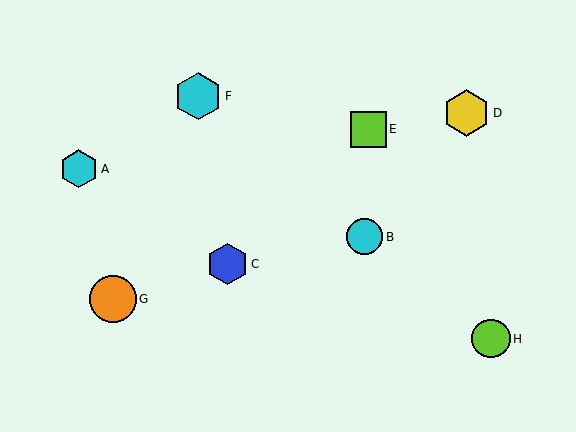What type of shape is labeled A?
Shape A is a cyan hexagon.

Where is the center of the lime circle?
The center of the lime circle is at (491, 339).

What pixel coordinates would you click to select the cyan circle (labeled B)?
Click at (365, 237) to select the cyan circle B.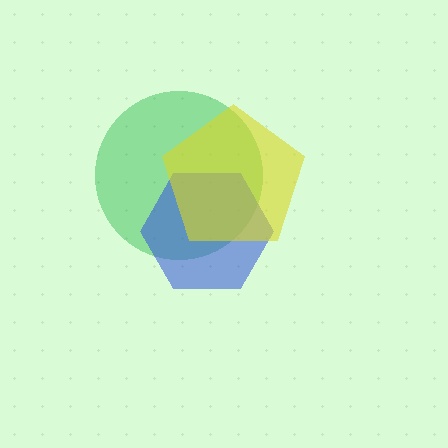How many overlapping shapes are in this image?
There are 3 overlapping shapes in the image.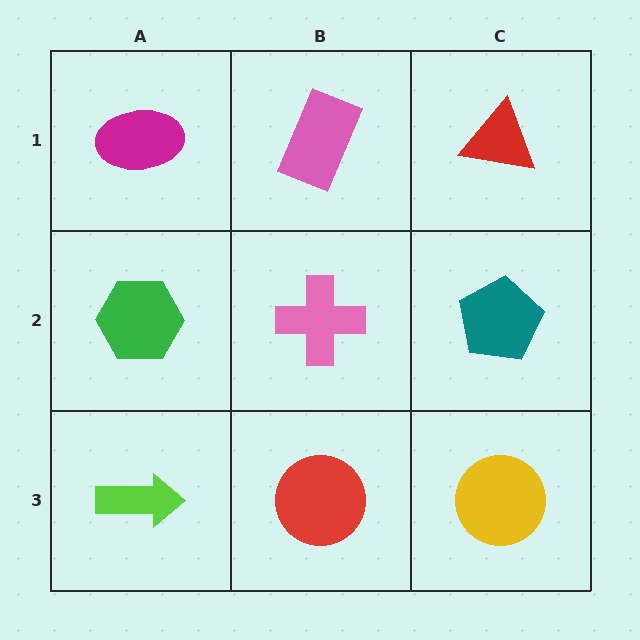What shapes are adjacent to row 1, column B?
A pink cross (row 2, column B), a magenta ellipse (row 1, column A), a red triangle (row 1, column C).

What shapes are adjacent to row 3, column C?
A teal pentagon (row 2, column C), a red circle (row 3, column B).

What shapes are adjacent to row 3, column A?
A green hexagon (row 2, column A), a red circle (row 3, column B).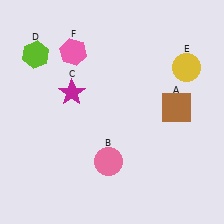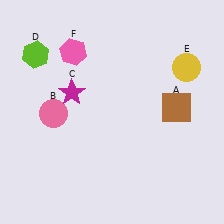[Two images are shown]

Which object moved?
The pink circle (B) moved left.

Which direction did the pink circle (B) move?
The pink circle (B) moved left.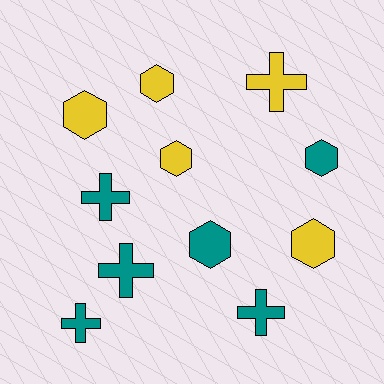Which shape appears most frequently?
Hexagon, with 6 objects.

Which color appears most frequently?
Teal, with 6 objects.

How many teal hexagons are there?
There are 2 teal hexagons.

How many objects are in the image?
There are 11 objects.